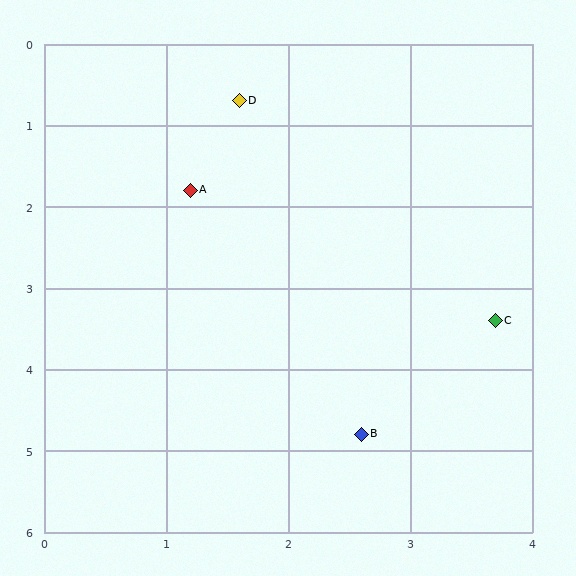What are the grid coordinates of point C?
Point C is at approximately (3.7, 3.4).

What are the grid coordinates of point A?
Point A is at approximately (1.2, 1.8).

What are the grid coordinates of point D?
Point D is at approximately (1.6, 0.7).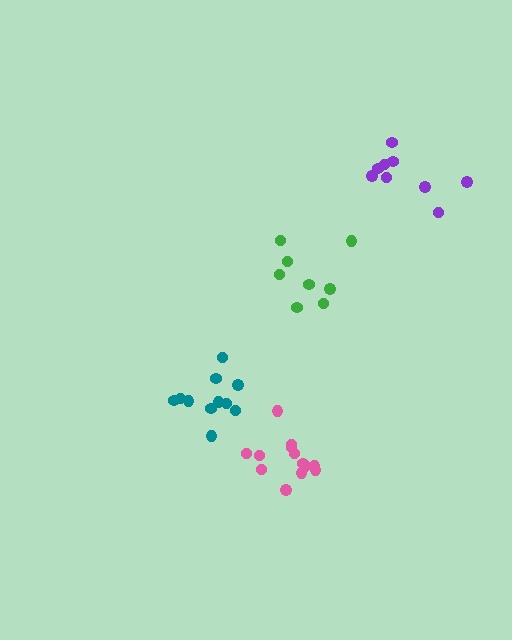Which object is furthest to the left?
The teal cluster is leftmost.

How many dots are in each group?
Group 1: 8 dots, Group 2: 9 dots, Group 3: 11 dots, Group 4: 13 dots (41 total).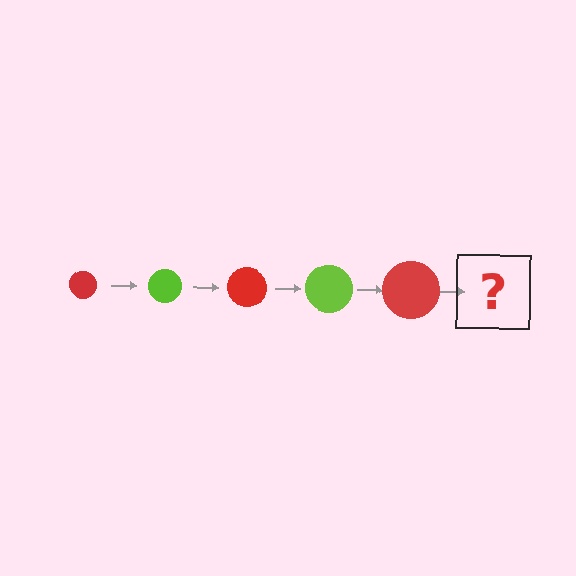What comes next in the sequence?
The next element should be a lime circle, larger than the previous one.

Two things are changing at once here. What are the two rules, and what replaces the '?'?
The two rules are that the circle grows larger each step and the color cycles through red and lime. The '?' should be a lime circle, larger than the previous one.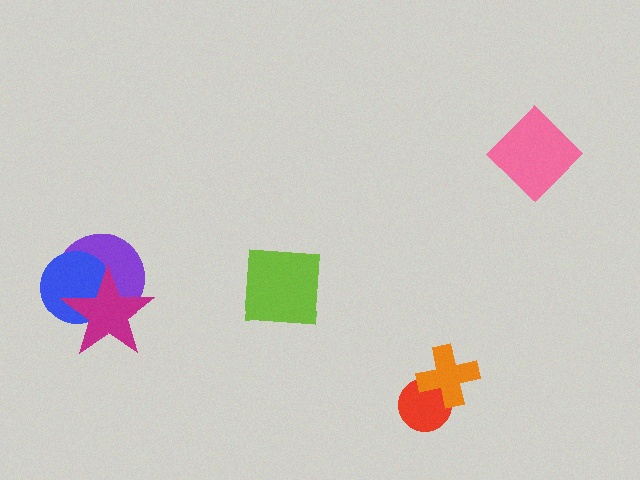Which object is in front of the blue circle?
The magenta star is in front of the blue circle.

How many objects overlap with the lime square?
0 objects overlap with the lime square.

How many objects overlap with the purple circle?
2 objects overlap with the purple circle.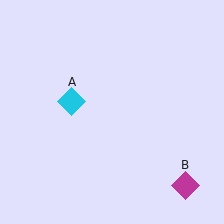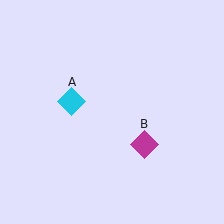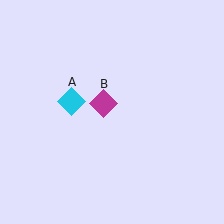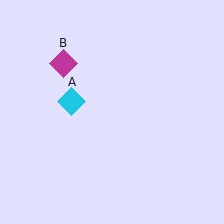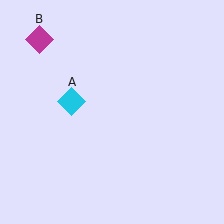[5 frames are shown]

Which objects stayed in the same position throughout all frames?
Cyan diamond (object A) remained stationary.